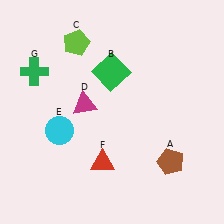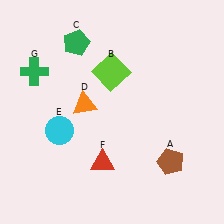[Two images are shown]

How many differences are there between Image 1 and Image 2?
There are 3 differences between the two images.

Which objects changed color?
B changed from green to lime. C changed from lime to green. D changed from magenta to orange.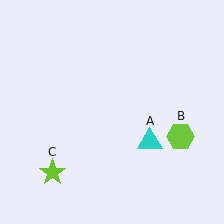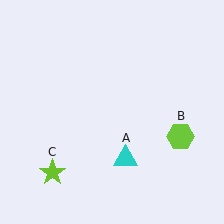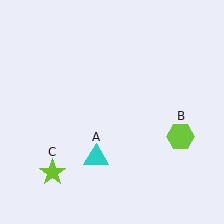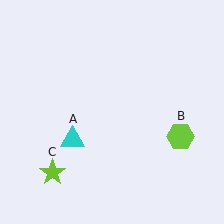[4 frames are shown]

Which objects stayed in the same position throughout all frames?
Lime hexagon (object B) and lime star (object C) remained stationary.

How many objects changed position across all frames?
1 object changed position: cyan triangle (object A).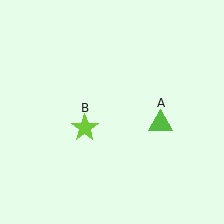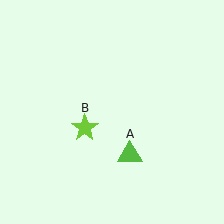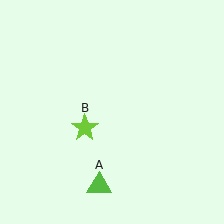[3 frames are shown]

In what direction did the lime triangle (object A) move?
The lime triangle (object A) moved down and to the left.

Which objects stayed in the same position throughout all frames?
Lime star (object B) remained stationary.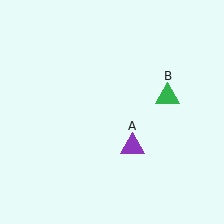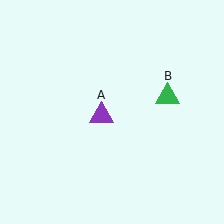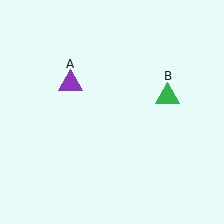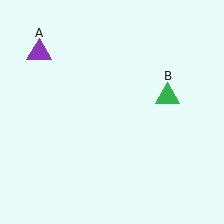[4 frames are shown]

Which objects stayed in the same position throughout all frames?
Green triangle (object B) remained stationary.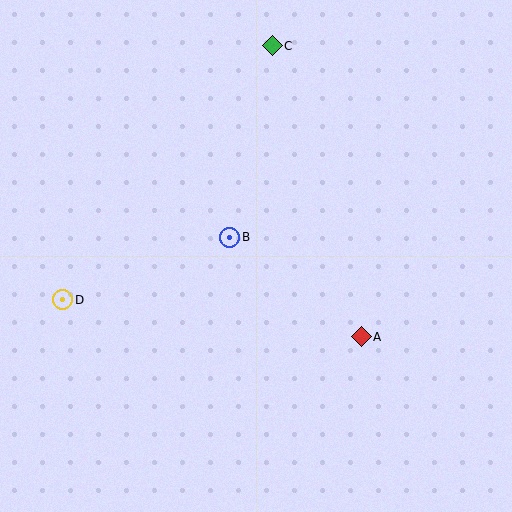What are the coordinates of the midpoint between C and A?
The midpoint between C and A is at (317, 191).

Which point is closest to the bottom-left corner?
Point D is closest to the bottom-left corner.